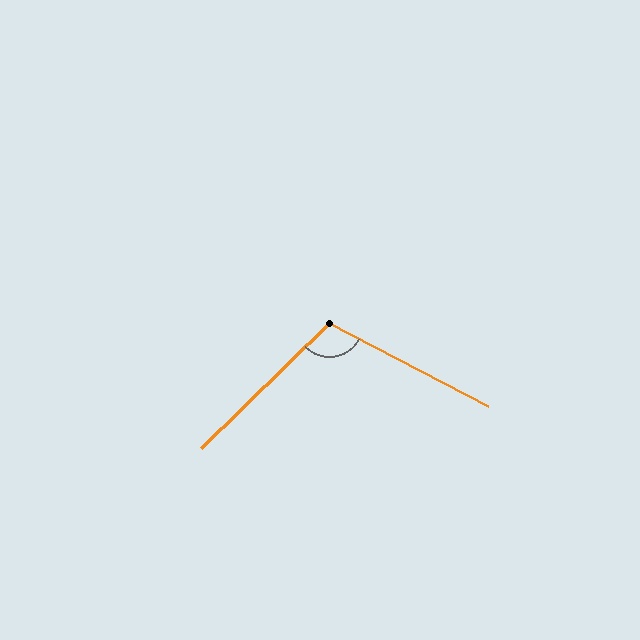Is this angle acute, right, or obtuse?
It is obtuse.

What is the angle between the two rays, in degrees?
Approximately 108 degrees.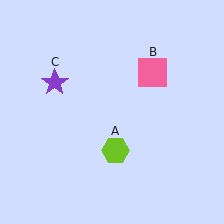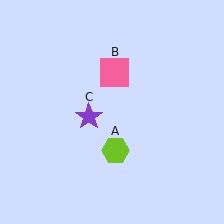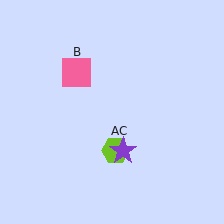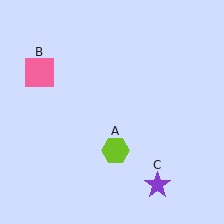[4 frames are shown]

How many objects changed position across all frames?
2 objects changed position: pink square (object B), purple star (object C).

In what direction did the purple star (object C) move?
The purple star (object C) moved down and to the right.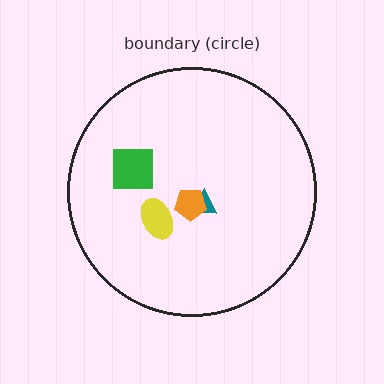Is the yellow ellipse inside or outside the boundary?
Inside.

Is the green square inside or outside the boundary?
Inside.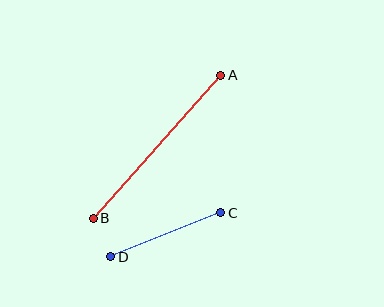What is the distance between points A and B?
The distance is approximately 192 pixels.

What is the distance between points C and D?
The distance is approximately 119 pixels.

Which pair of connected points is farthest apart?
Points A and B are farthest apart.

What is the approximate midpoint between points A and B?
The midpoint is at approximately (157, 147) pixels.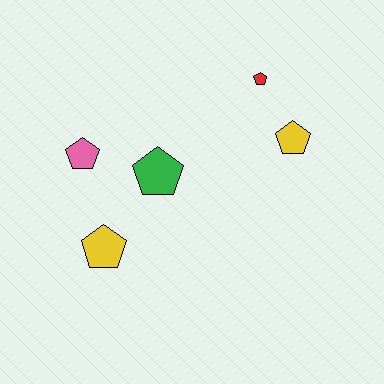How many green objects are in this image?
There is 1 green object.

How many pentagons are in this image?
There are 5 pentagons.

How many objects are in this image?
There are 5 objects.